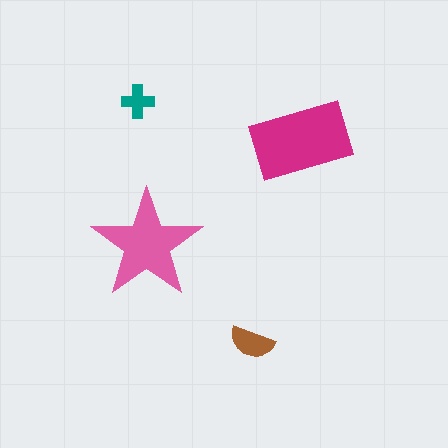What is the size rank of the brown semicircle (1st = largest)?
3rd.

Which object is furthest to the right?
The magenta rectangle is rightmost.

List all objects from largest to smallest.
The magenta rectangle, the pink star, the brown semicircle, the teal cross.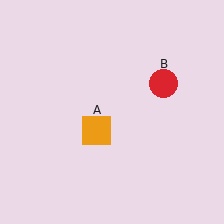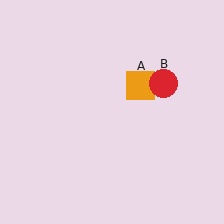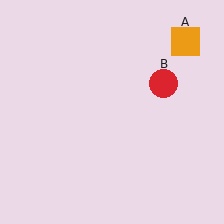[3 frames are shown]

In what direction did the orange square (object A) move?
The orange square (object A) moved up and to the right.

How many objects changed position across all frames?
1 object changed position: orange square (object A).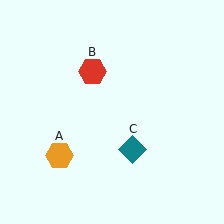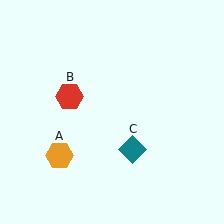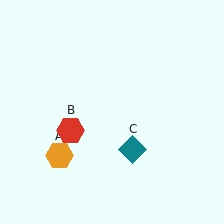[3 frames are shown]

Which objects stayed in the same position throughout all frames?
Orange hexagon (object A) and teal diamond (object C) remained stationary.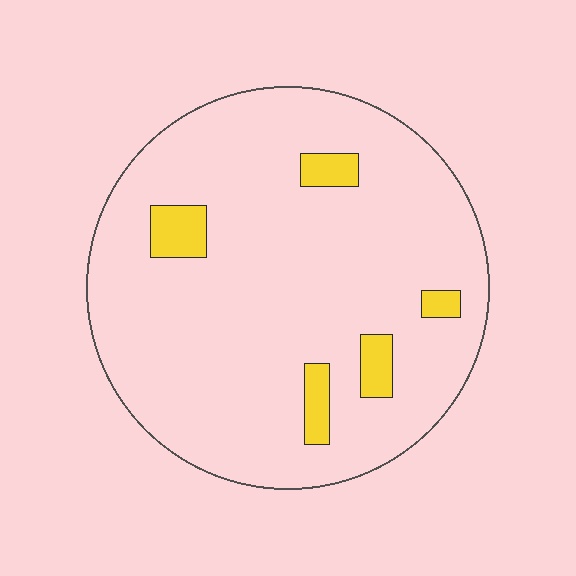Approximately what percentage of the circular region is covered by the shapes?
Approximately 10%.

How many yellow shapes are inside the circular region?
5.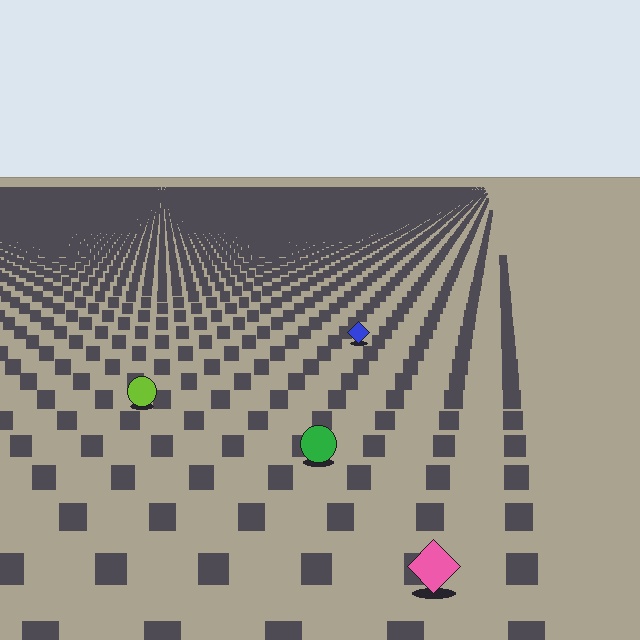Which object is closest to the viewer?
The pink diamond is closest. The texture marks near it are larger and more spread out.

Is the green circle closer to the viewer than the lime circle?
Yes. The green circle is closer — you can tell from the texture gradient: the ground texture is coarser near it.